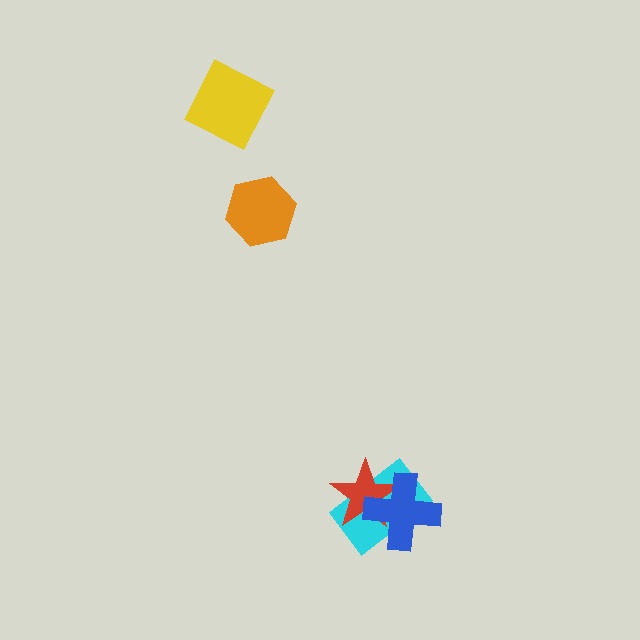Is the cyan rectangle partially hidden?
Yes, it is partially covered by another shape.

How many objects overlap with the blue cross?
2 objects overlap with the blue cross.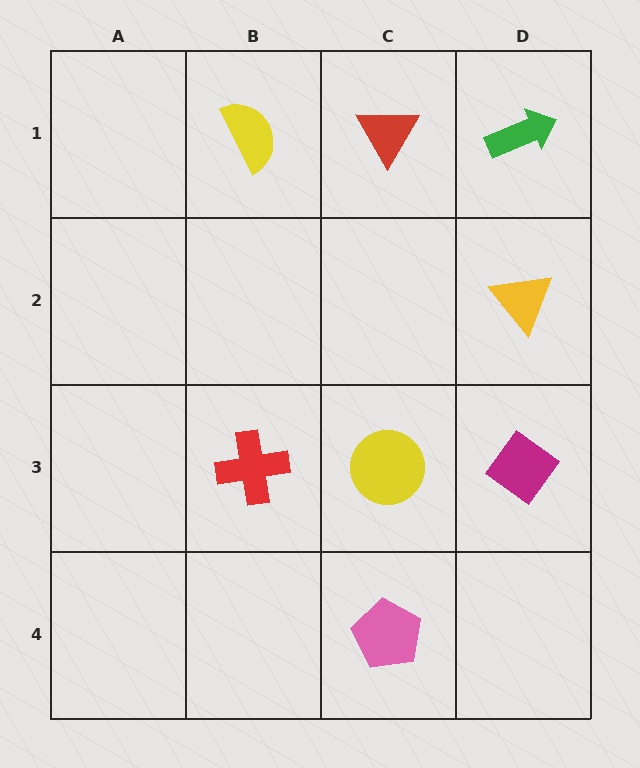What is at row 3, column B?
A red cross.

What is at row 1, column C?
A red triangle.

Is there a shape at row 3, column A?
No, that cell is empty.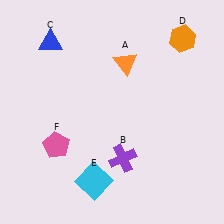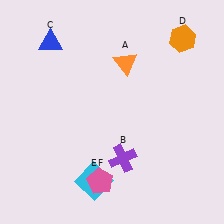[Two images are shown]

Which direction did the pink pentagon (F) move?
The pink pentagon (F) moved right.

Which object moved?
The pink pentagon (F) moved right.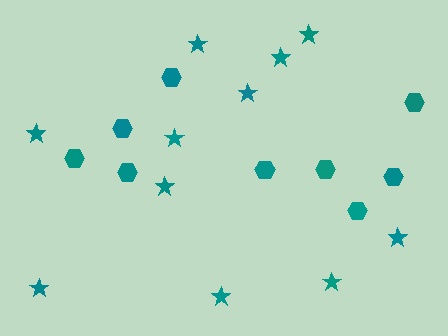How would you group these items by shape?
There are 2 groups: one group of hexagons (9) and one group of stars (11).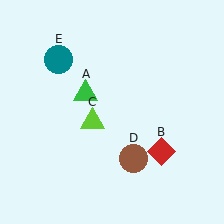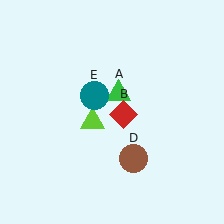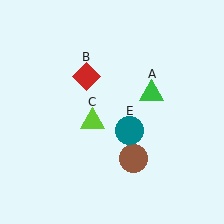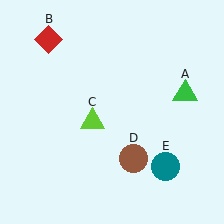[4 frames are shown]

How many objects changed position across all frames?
3 objects changed position: green triangle (object A), red diamond (object B), teal circle (object E).